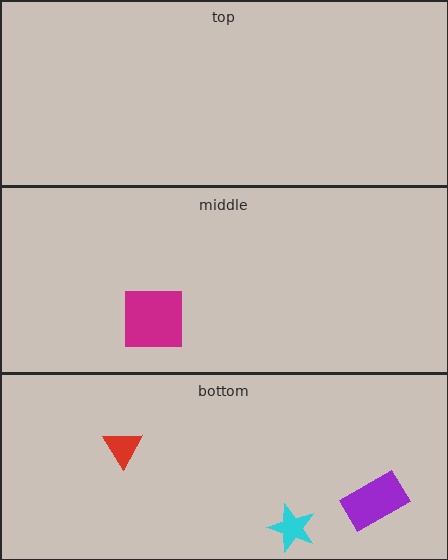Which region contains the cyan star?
The bottom region.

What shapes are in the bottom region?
The purple rectangle, the cyan star, the red triangle.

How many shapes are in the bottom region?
3.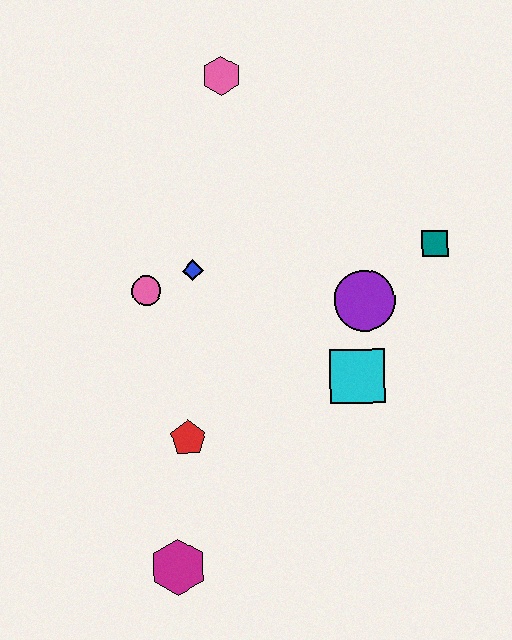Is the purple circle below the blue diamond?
Yes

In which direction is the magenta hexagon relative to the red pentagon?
The magenta hexagon is below the red pentagon.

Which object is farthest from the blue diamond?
The magenta hexagon is farthest from the blue diamond.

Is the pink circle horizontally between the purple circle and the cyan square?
No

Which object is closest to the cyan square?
The purple circle is closest to the cyan square.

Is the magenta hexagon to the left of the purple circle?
Yes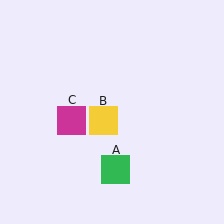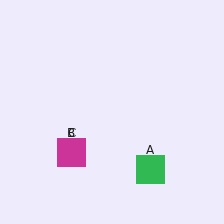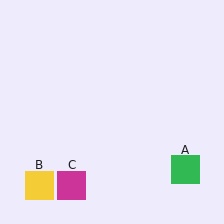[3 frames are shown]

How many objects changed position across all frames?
3 objects changed position: green square (object A), yellow square (object B), magenta square (object C).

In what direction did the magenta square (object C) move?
The magenta square (object C) moved down.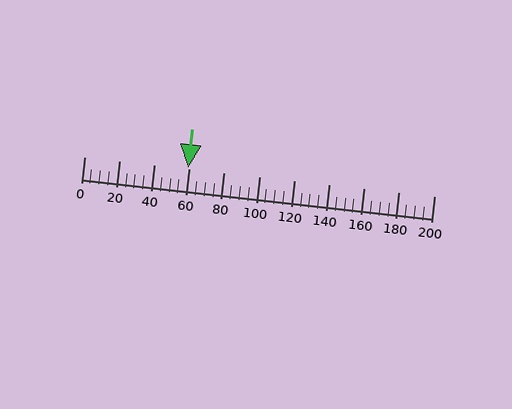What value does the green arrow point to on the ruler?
The green arrow points to approximately 60.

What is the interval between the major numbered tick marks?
The major tick marks are spaced 20 units apart.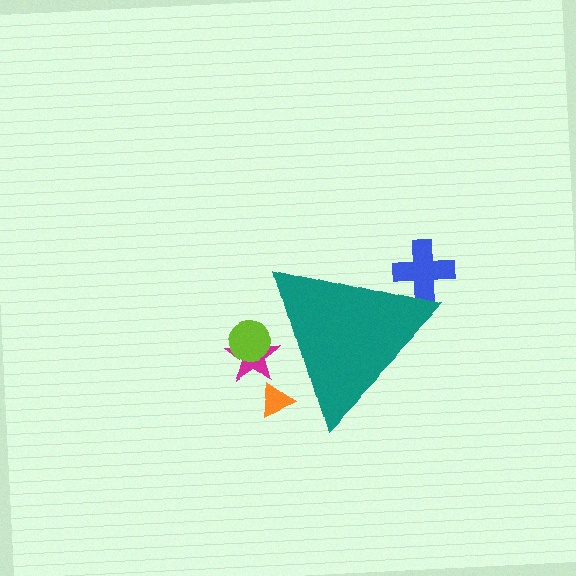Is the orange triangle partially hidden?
Yes, the orange triangle is partially hidden behind the teal triangle.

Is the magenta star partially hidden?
Yes, the magenta star is partially hidden behind the teal triangle.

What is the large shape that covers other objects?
A teal triangle.